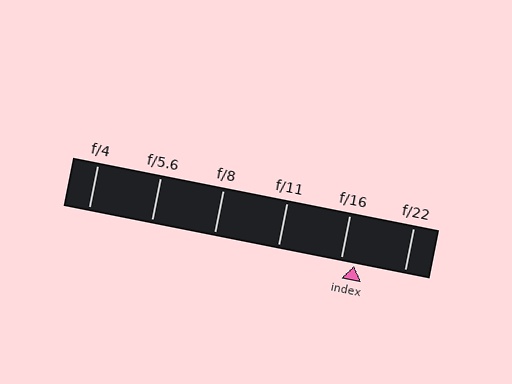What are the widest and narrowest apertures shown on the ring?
The widest aperture shown is f/4 and the narrowest is f/22.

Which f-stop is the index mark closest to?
The index mark is closest to f/16.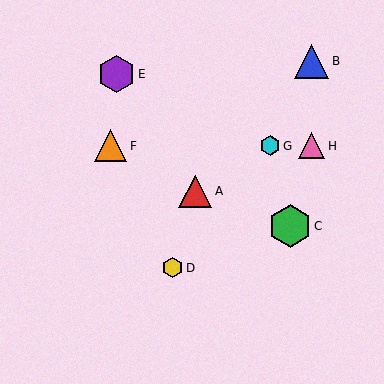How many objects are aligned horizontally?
3 objects (F, G, H) are aligned horizontally.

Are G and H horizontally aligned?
Yes, both are at y≈146.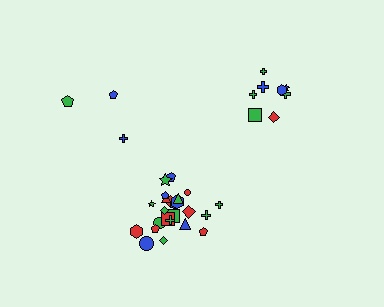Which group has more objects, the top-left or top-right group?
The top-right group.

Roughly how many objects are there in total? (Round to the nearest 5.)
Roughly 35 objects in total.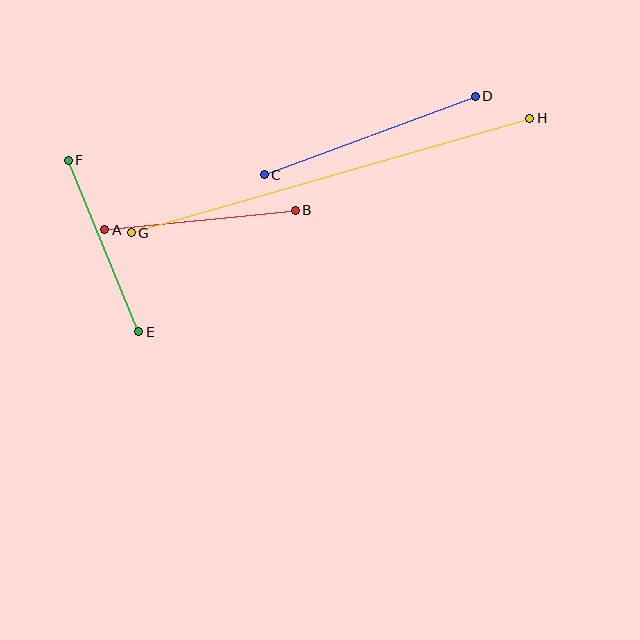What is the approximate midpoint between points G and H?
The midpoint is at approximately (330, 175) pixels.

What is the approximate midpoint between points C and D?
The midpoint is at approximately (370, 135) pixels.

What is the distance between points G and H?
The distance is approximately 415 pixels.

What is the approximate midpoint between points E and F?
The midpoint is at approximately (103, 246) pixels.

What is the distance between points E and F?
The distance is approximately 185 pixels.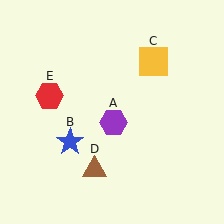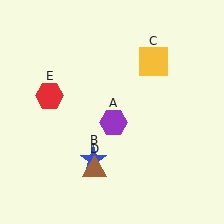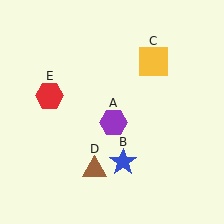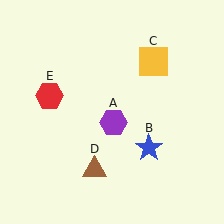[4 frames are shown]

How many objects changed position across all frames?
1 object changed position: blue star (object B).